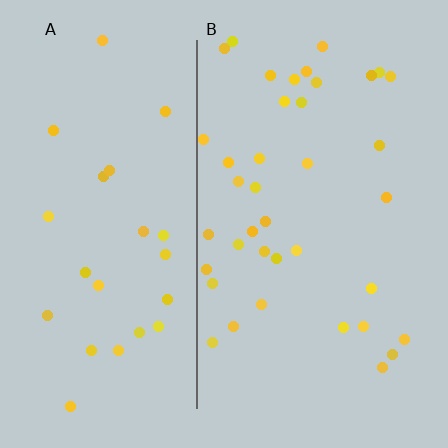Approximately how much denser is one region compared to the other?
Approximately 1.5× — region B over region A.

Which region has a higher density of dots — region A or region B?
B (the right).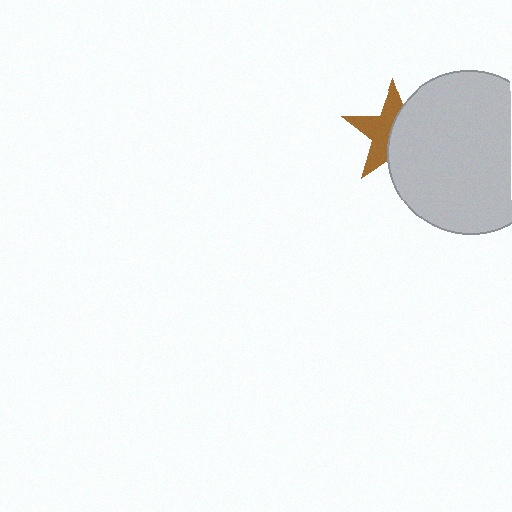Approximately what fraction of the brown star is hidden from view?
Roughly 50% of the brown star is hidden behind the light gray circle.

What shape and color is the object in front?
The object in front is a light gray circle.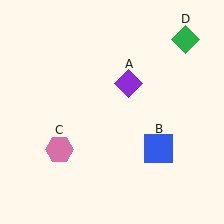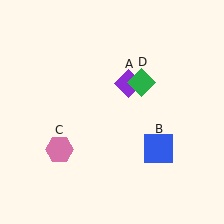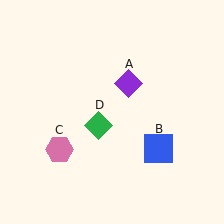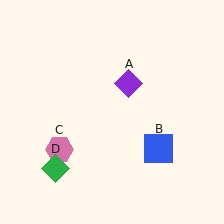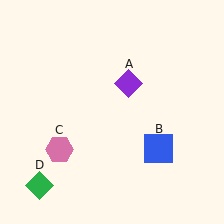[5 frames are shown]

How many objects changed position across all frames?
1 object changed position: green diamond (object D).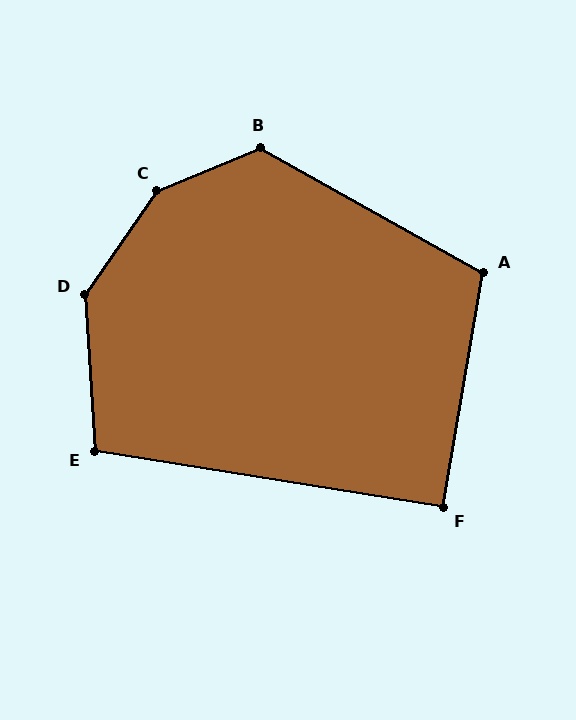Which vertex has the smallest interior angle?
F, at approximately 91 degrees.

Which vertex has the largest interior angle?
C, at approximately 148 degrees.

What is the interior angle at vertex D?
Approximately 141 degrees (obtuse).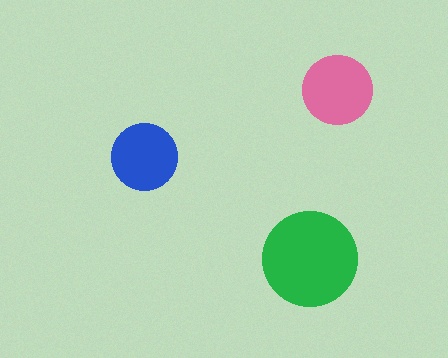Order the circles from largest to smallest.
the green one, the pink one, the blue one.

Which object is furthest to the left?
The blue circle is leftmost.